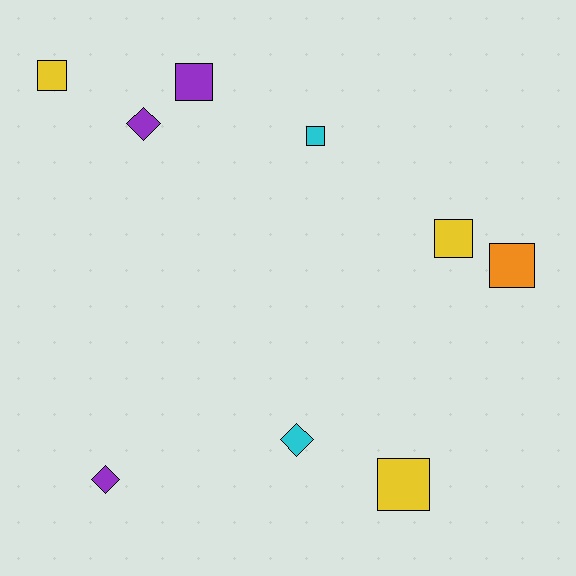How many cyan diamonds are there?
There is 1 cyan diamond.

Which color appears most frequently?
Yellow, with 3 objects.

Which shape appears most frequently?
Square, with 6 objects.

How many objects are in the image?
There are 9 objects.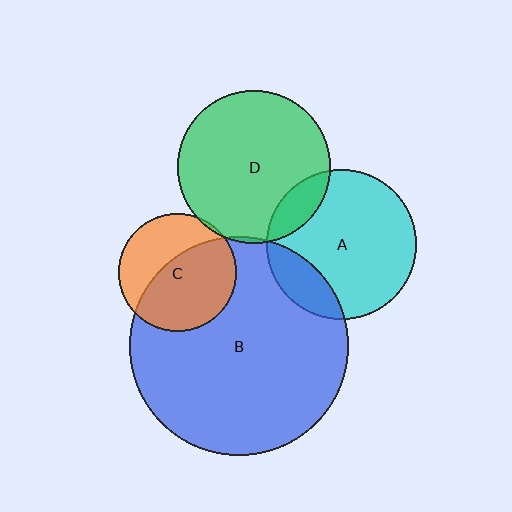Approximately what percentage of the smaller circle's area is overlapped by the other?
Approximately 5%.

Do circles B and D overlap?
Yes.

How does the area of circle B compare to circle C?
Approximately 3.4 times.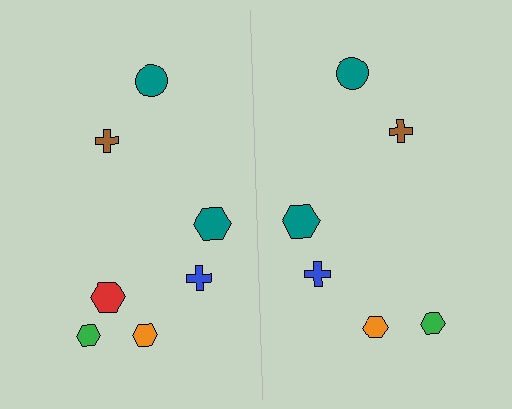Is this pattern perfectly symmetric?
No, the pattern is not perfectly symmetric. A red hexagon is missing from the right side.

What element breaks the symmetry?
A red hexagon is missing from the right side.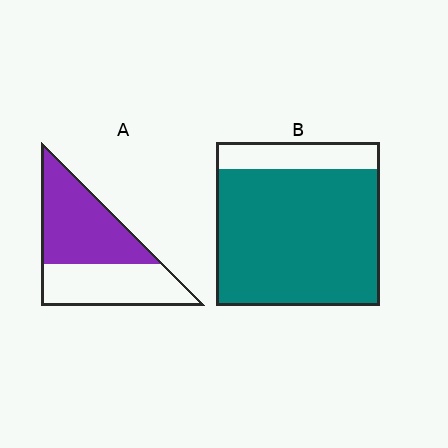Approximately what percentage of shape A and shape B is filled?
A is approximately 55% and B is approximately 85%.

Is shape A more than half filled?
Yes.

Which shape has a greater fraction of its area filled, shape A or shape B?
Shape B.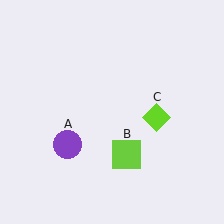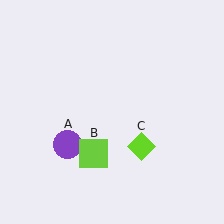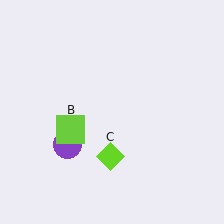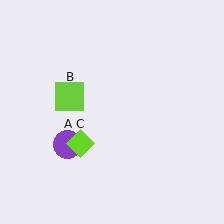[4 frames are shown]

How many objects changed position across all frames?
2 objects changed position: lime square (object B), lime diamond (object C).